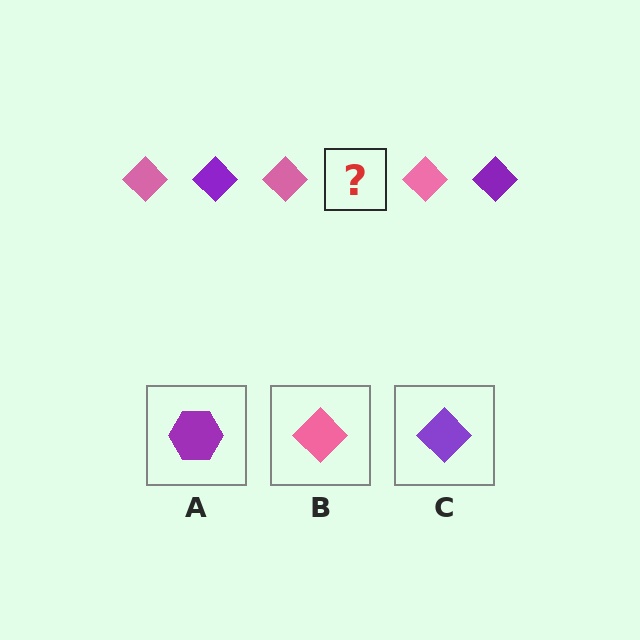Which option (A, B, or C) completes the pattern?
C.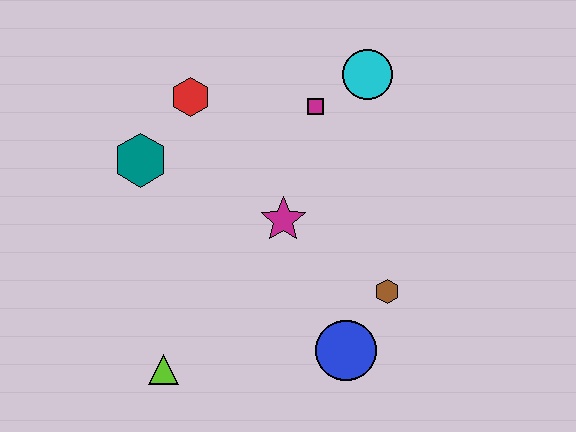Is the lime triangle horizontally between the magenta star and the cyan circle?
No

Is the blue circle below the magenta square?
Yes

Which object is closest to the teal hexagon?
The red hexagon is closest to the teal hexagon.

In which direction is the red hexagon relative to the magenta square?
The red hexagon is to the left of the magenta square.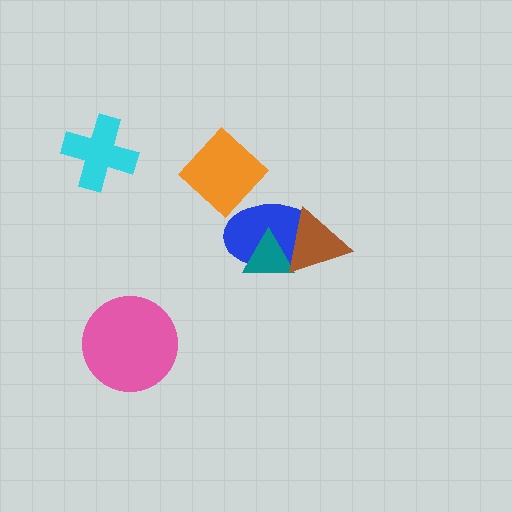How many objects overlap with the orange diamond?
0 objects overlap with the orange diamond.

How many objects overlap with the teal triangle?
2 objects overlap with the teal triangle.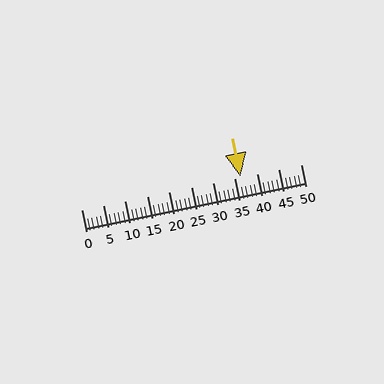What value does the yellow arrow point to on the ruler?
The yellow arrow points to approximately 36.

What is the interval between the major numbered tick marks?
The major tick marks are spaced 5 units apart.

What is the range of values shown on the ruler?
The ruler shows values from 0 to 50.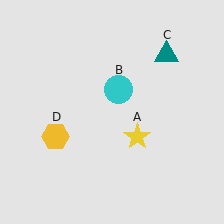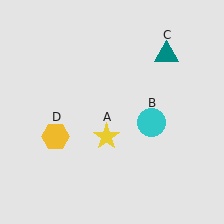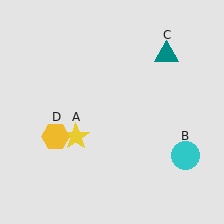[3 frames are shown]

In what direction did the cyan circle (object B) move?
The cyan circle (object B) moved down and to the right.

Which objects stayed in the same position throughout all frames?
Teal triangle (object C) and yellow hexagon (object D) remained stationary.